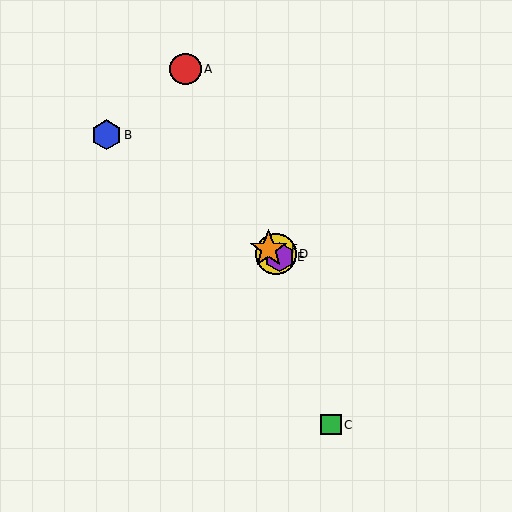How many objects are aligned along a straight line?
4 objects (B, D, E, F) are aligned along a straight line.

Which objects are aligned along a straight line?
Objects B, D, E, F are aligned along a straight line.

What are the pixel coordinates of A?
Object A is at (186, 69).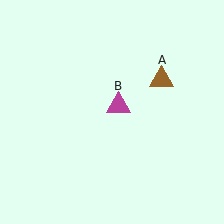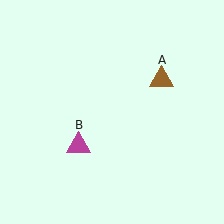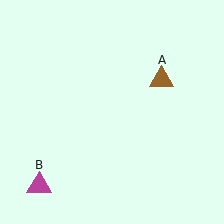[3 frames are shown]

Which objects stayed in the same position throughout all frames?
Brown triangle (object A) remained stationary.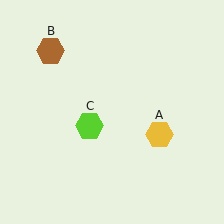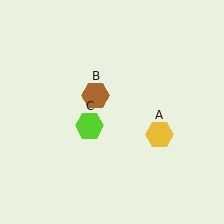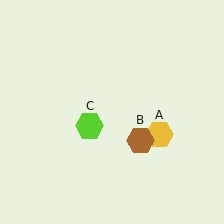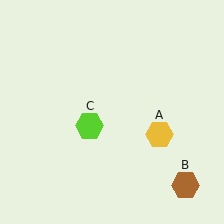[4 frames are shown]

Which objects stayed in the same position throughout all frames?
Yellow hexagon (object A) and lime hexagon (object C) remained stationary.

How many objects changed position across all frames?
1 object changed position: brown hexagon (object B).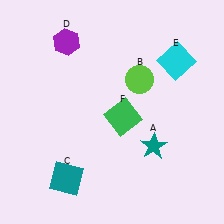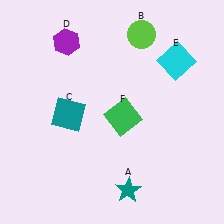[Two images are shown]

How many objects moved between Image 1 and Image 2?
3 objects moved between the two images.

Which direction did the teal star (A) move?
The teal star (A) moved down.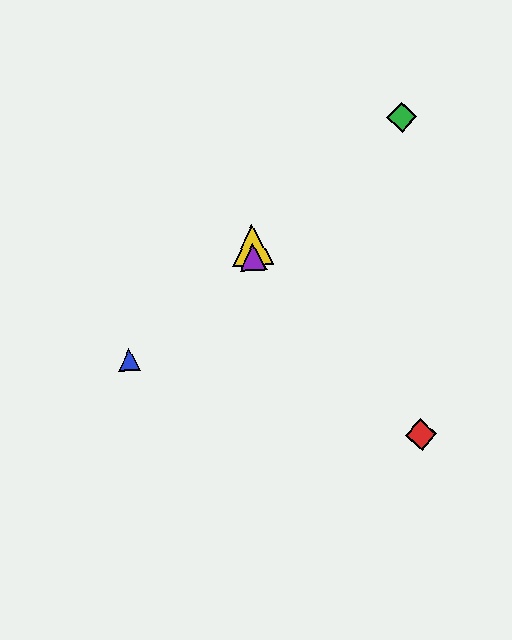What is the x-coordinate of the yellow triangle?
The yellow triangle is at x≈252.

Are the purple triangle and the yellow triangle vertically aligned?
Yes, both are at x≈253.